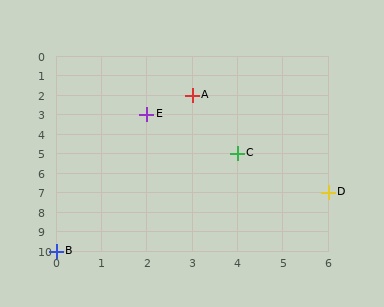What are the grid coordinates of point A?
Point A is at grid coordinates (3, 2).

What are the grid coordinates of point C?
Point C is at grid coordinates (4, 5).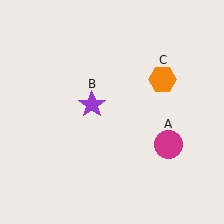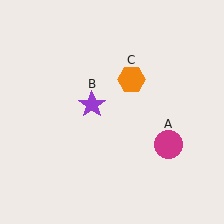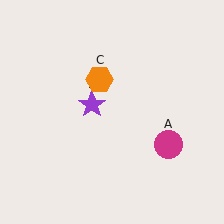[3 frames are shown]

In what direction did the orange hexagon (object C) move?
The orange hexagon (object C) moved left.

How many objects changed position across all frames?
1 object changed position: orange hexagon (object C).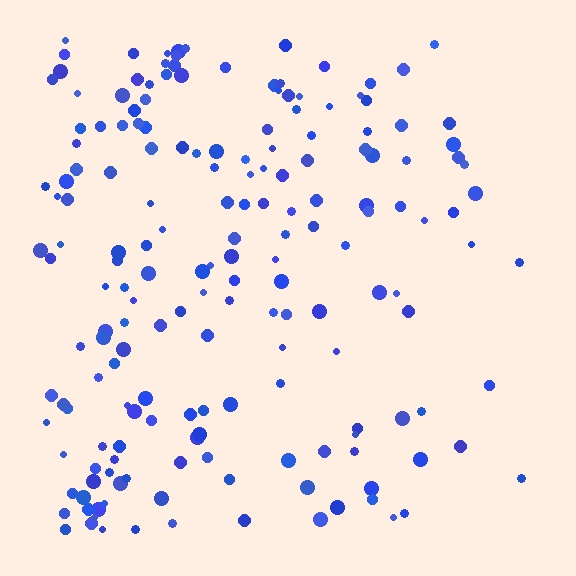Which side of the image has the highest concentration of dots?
The left.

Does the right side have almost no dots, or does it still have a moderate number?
Still a moderate number, just noticeably fewer than the left.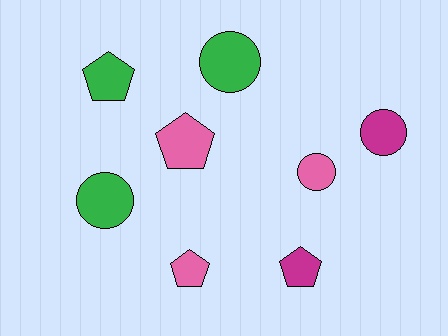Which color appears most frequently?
Green, with 3 objects.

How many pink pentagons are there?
There are 2 pink pentagons.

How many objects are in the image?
There are 8 objects.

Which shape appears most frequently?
Circle, with 4 objects.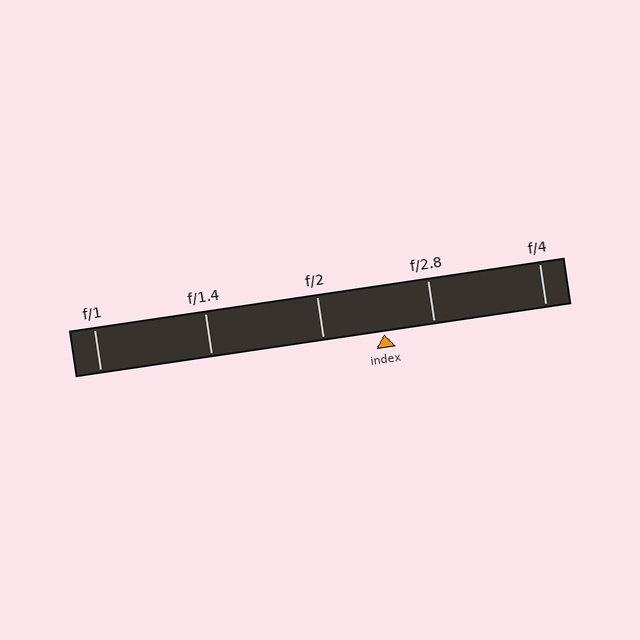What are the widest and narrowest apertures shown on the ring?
The widest aperture shown is f/1 and the narrowest is f/4.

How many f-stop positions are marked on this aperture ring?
There are 5 f-stop positions marked.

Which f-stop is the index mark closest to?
The index mark is closest to f/2.8.